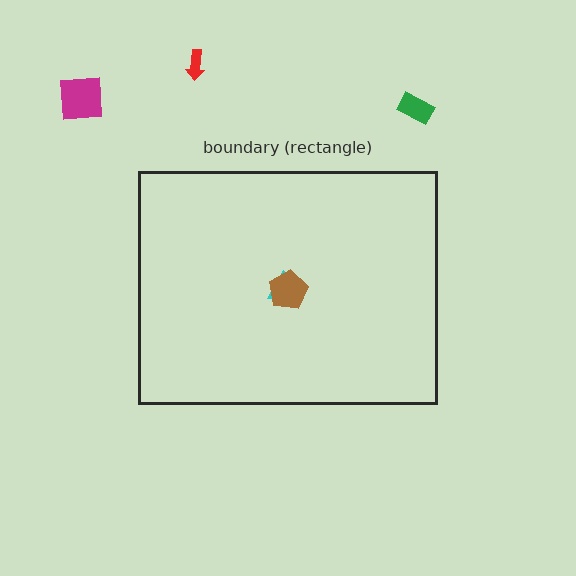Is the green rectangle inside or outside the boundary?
Outside.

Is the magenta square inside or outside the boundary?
Outside.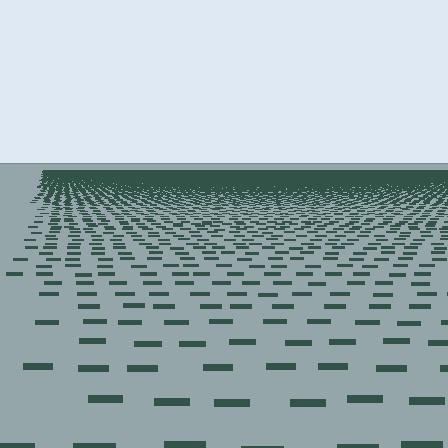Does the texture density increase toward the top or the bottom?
Density increases toward the top.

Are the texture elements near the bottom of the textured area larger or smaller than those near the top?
Larger. Near the bottom, elements are closer to the viewer and appear at a bigger on-screen size.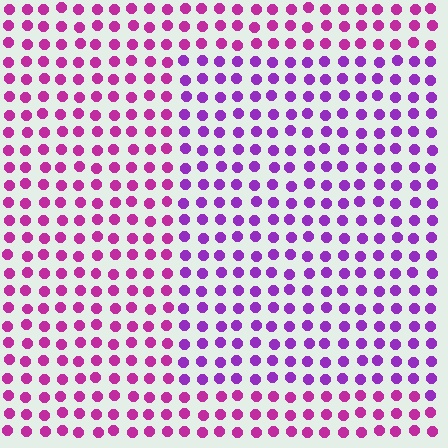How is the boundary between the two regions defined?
The boundary is defined purely by a slight shift in hue (about 31 degrees). Spacing, size, and orientation are identical on both sides.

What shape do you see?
I see a rectangle.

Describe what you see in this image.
The image is filled with small magenta elements in a uniform arrangement. A rectangle-shaped region is visible where the elements are tinted to a slightly different hue, forming a subtle color boundary.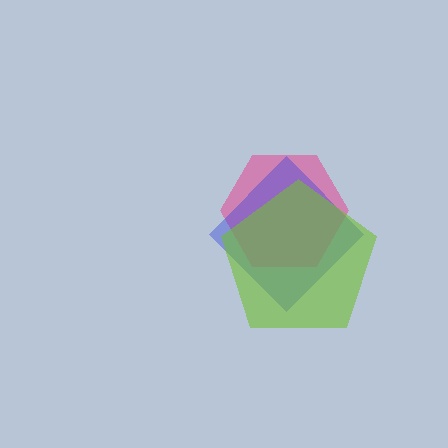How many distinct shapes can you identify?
There are 3 distinct shapes: a pink hexagon, a blue diamond, a lime pentagon.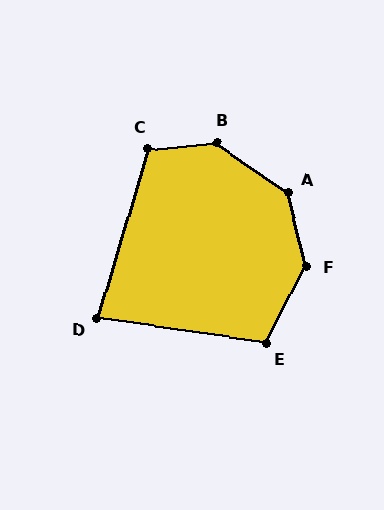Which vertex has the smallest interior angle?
D, at approximately 81 degrees.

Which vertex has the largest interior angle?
B, at approximately 140 degrees.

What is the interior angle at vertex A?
Approximately 139 degrees (obtuse).